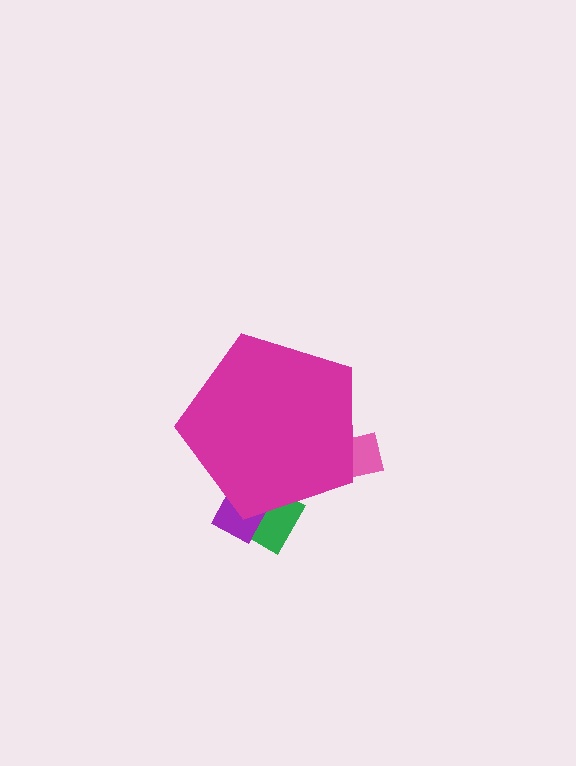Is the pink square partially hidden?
Yes, the pink square is partially hidden behind the magenta pentagon.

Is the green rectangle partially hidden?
Yes, the green rectangle is partially hidden behind the magenta pentagon.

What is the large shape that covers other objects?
A magenta pentagon.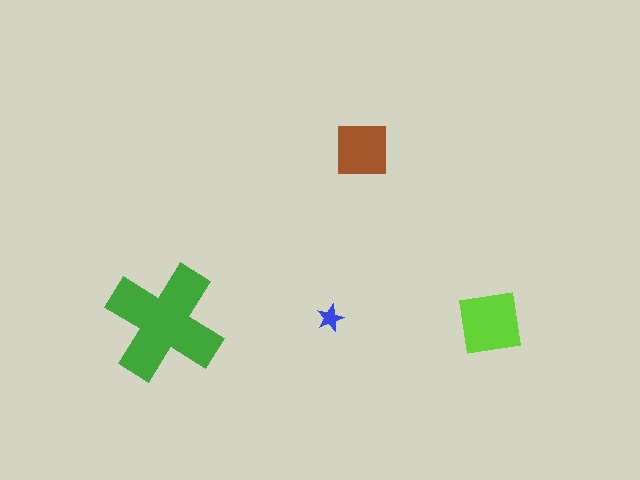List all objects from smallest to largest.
The blue star, the brown square, the lime square, the green cross.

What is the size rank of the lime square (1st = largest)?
2nd.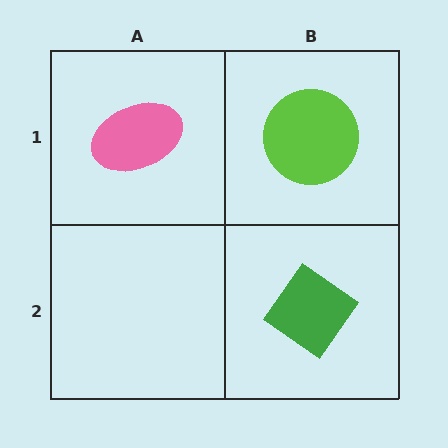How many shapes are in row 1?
2 shapes.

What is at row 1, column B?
A lime circle.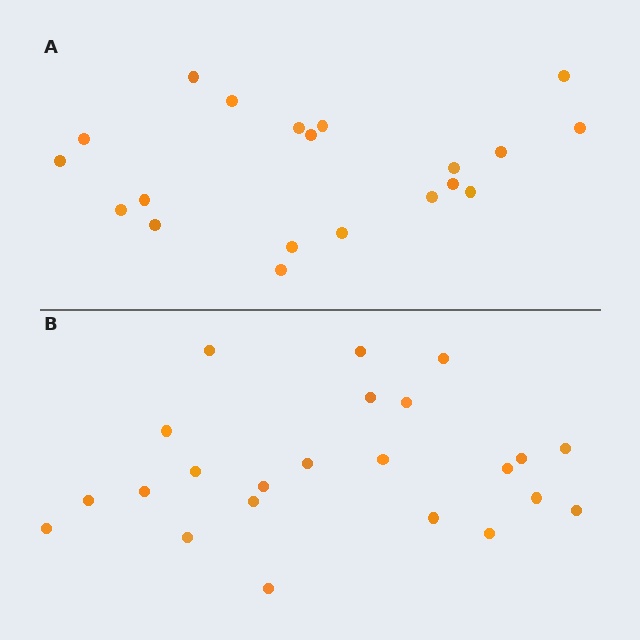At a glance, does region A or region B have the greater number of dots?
Region B (the bottom region) has more dots.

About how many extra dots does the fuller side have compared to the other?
Region B has just a few more — roughly 2 or 3 more dots than region A.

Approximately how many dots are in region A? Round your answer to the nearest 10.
About 20 dots.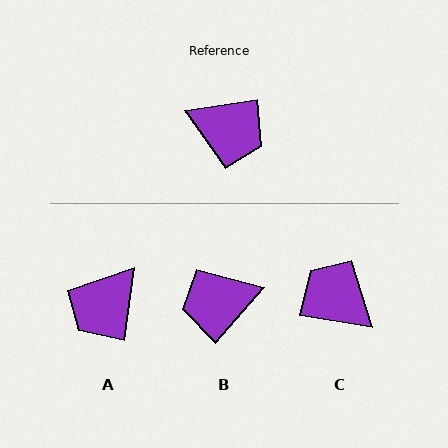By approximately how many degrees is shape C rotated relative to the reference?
Approximately 162 degrees counter-clockwise.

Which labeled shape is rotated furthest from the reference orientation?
C, about 162 degrees away.